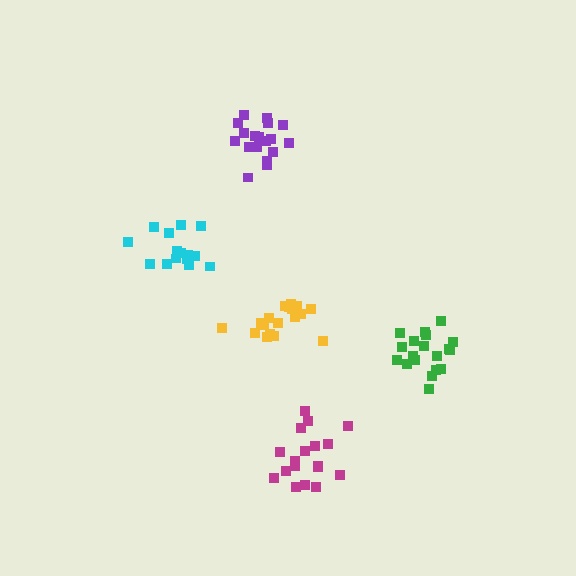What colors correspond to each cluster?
The clusters are colored: yellow, purple, magenta, cyan, green.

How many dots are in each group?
Group 1: 21 dots, Group 2: 18 dots, Group 3: 18 dots, Group 4: 15 dots, Group 5: 19 dots (91 total).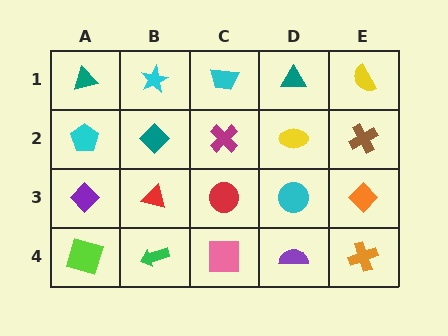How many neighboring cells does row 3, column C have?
4.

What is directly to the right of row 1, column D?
A yellow semicircle.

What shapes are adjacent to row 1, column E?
A brown cross (row 2, column E), a teal triangle (row 1, column D).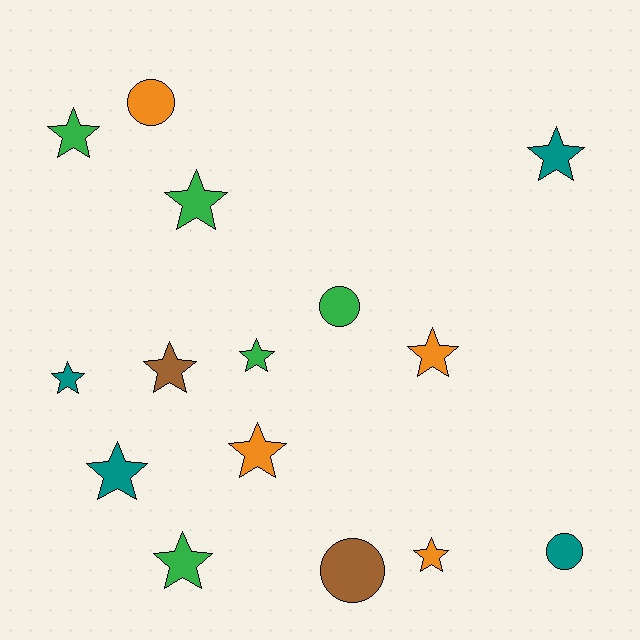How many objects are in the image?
There are 15 objects.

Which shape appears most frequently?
Star, with 11 objects.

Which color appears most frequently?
Green, with 5 objects.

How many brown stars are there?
There is 1 brown star.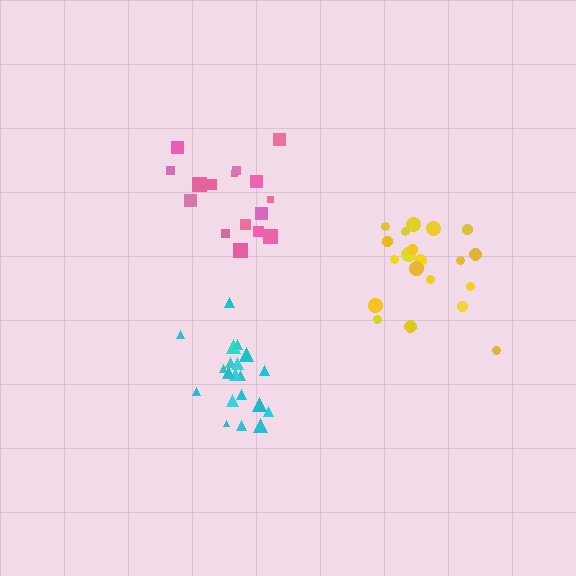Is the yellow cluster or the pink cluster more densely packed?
Yellow.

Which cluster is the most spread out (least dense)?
Pink.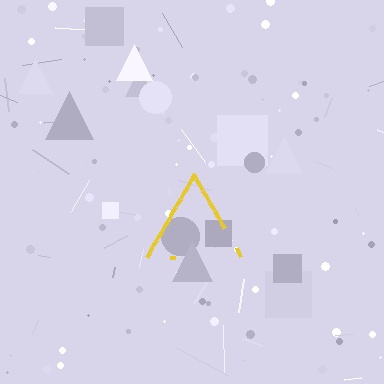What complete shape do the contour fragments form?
The contour fragments form a triangle.